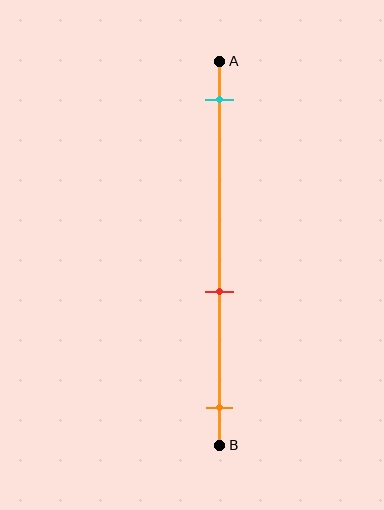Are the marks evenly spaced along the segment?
No, the marks are not evenly spaced.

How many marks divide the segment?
There are 3 marks dividing the segment.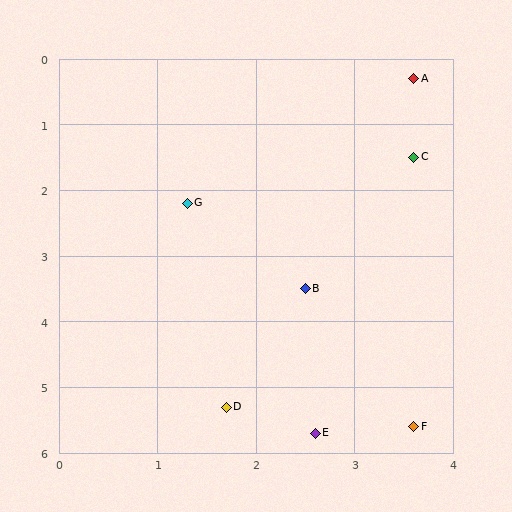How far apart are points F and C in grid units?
Points F and C are about 4.1 grid units apart.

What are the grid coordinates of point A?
Point A is at approximately (3.6, 0.3).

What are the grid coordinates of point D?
Point D is at approximately (1.7, 5.3).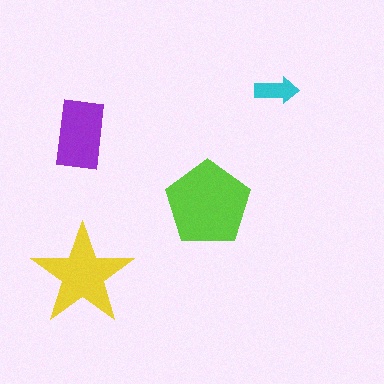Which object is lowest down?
The yellow star is bottommost.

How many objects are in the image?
There are 4 objects in the image.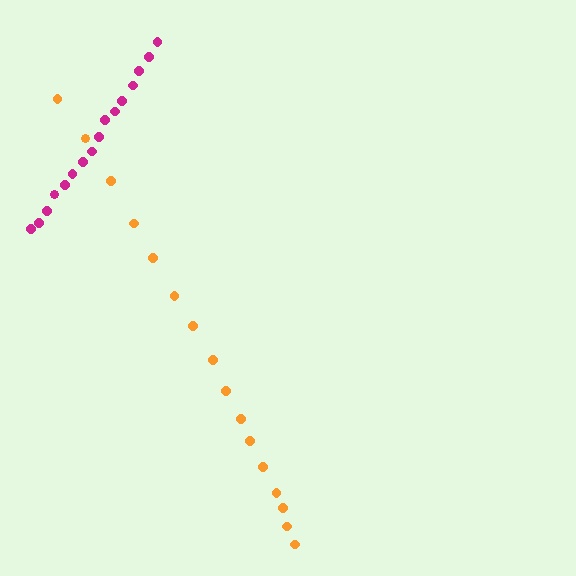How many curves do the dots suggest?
There are 2 distinct paths.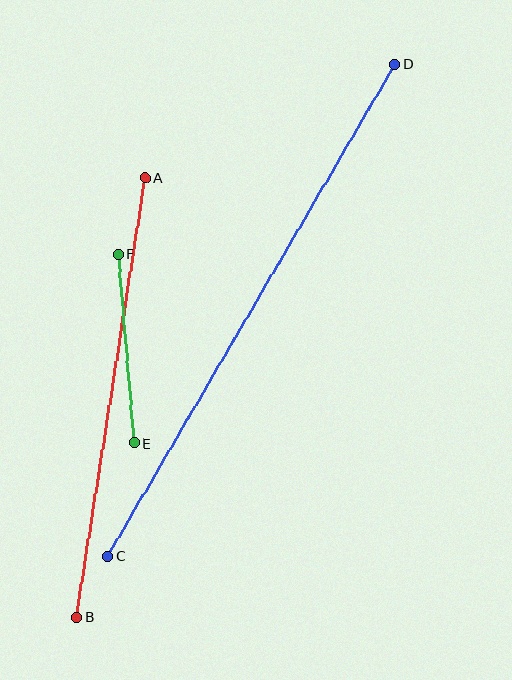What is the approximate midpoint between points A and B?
The midpoint is at approximately (111, 398) pixels.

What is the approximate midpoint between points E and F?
The midpoint is at approximately (126, 348) pixels.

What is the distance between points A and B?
The distance is approximately 445 pixels.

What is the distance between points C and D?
The distance is approximately 569 pixels.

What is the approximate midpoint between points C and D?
The midpoint is at approximately (251, 310) pixels.